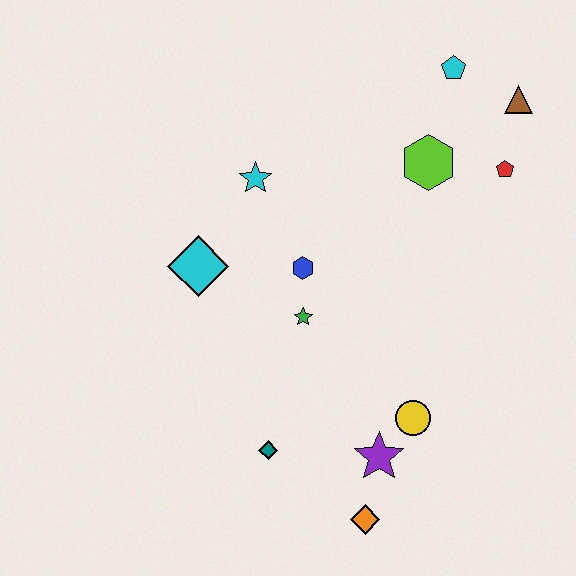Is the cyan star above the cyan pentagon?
No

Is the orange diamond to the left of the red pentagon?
Yes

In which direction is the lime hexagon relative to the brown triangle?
The lime hexagon is to the left of the brown triangle.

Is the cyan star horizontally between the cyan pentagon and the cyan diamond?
Yes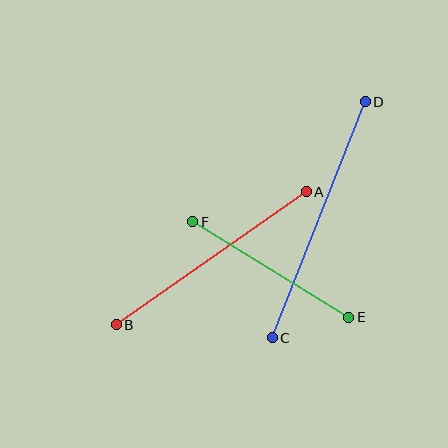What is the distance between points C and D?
The distance is approximately 254 pixels.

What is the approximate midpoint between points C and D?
The midpoint is at approximately (319, 220) pixels.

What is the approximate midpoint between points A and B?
The midpoint is at approximately (211, 258) pixels.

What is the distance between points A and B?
The distance is approximately 232 pixels.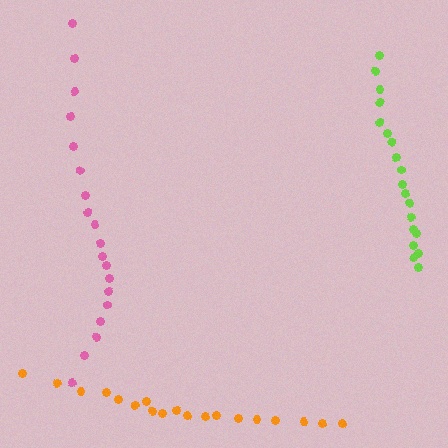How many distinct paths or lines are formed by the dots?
There are 3 distinct paths.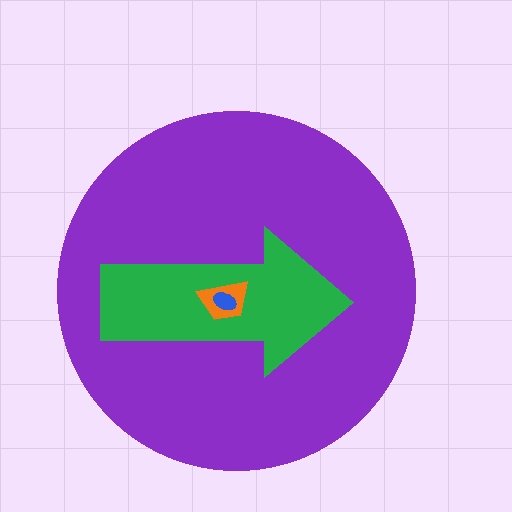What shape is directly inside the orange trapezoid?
The blue ellipse.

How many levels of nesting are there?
4.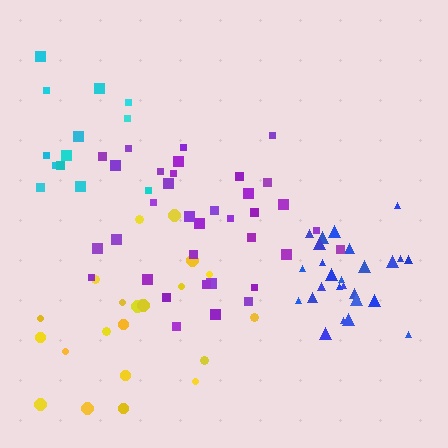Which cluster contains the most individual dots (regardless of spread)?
Purple (35).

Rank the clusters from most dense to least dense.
blue, purple, yellow, cyan.